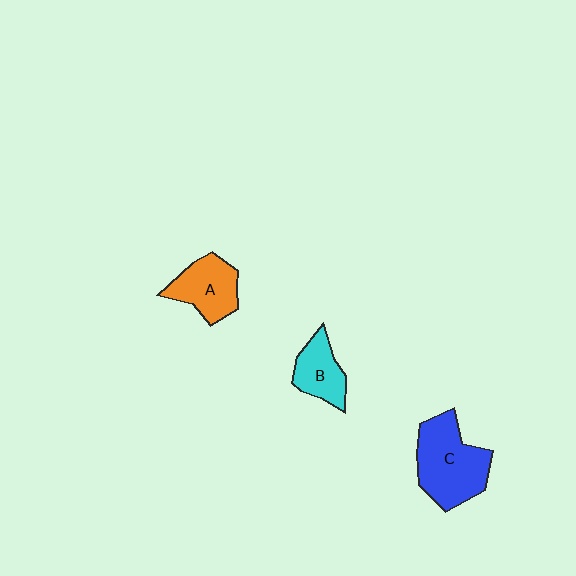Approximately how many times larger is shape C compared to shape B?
Approximately 1.9 times.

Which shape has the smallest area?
Shape B (cyan).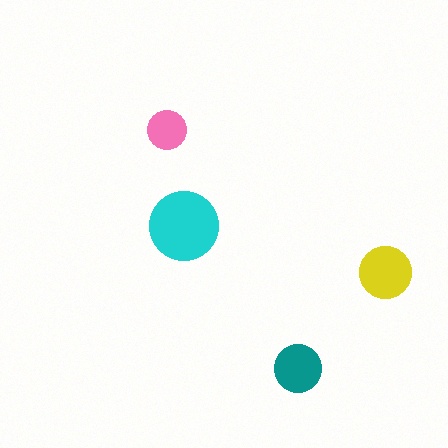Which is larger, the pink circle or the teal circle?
The teal one.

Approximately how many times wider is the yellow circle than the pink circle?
About 1.5 times wider.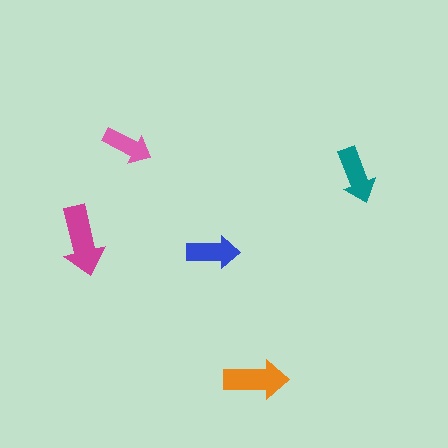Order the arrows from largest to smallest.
the magenta one, the orange one, the teal one, the blue one, the pink one.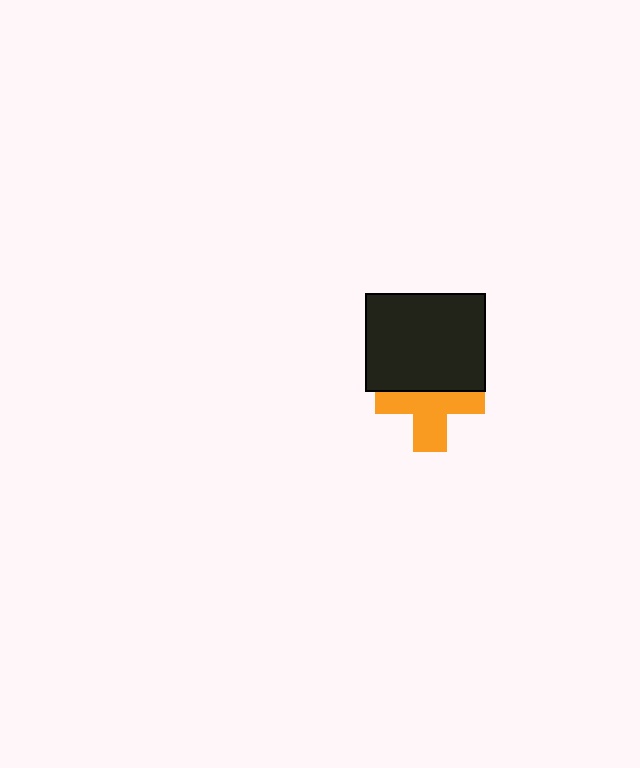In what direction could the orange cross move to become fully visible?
The orange cross could move down. That would shift it out from behind the black rectangle entirely.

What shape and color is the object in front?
The object in front is a black rectangle.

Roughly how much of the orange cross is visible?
About half of it is visible (roughly 59%).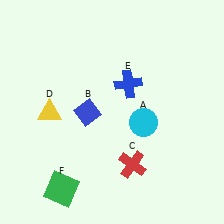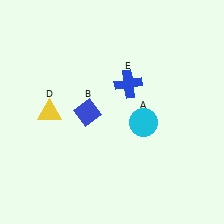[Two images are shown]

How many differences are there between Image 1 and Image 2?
There are 2 differences between the two images.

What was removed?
The green square (F), the red cross (C) were removed in Image 2.